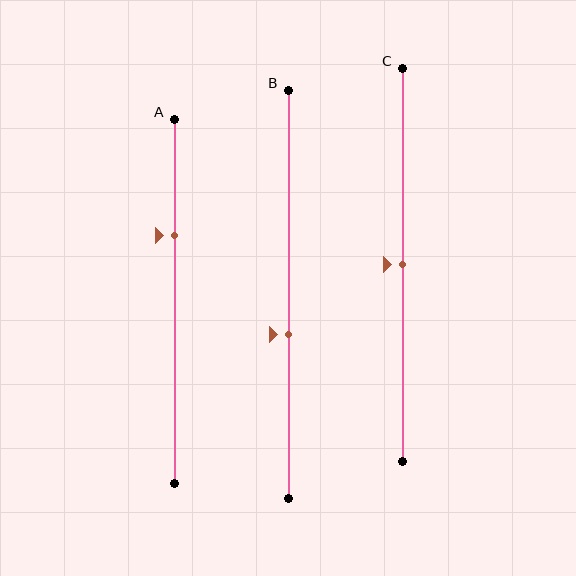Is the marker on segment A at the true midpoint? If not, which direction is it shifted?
No, the marker on segment A is shifted upward by about 18% of the segment length.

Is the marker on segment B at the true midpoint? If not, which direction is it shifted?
No, the marker on segment B is shifted downward by about 10% of the segment length.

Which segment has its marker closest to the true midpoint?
Segment C has its marker closest to the true midpoint.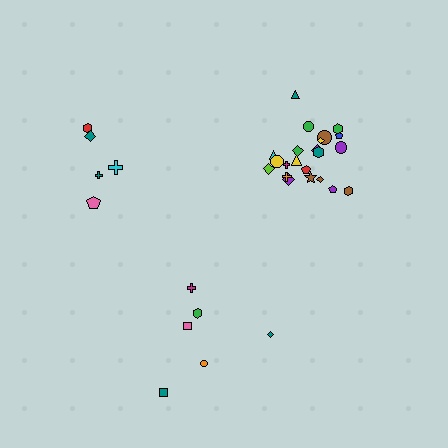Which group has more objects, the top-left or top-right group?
The top-right group.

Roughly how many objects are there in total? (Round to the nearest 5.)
Roughly 35 objects in total.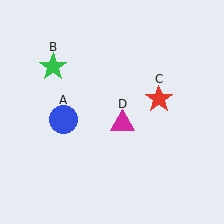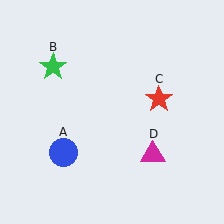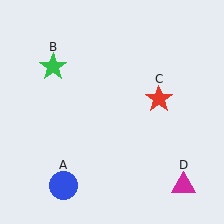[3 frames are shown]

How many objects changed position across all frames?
2 objects changed position: blue circle (object A), magenta triangle (object D).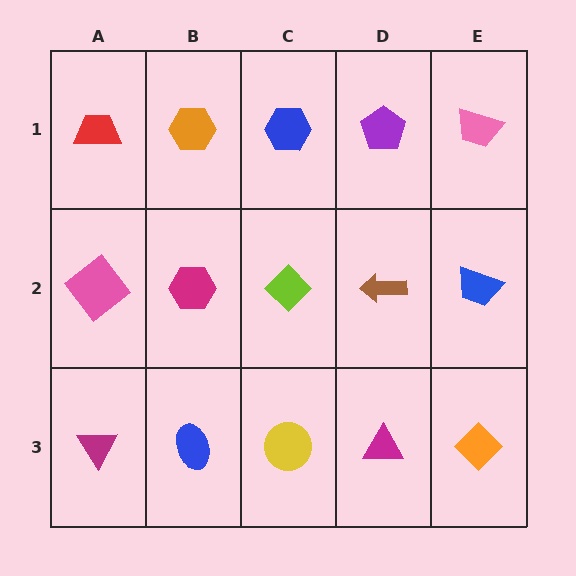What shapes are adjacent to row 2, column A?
A red trapezoid (row 1, column A), a magenta triangle (row 3, column A), a magenta hexagon (row 2, column B).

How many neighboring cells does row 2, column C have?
4.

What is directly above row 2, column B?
An orange hexagon.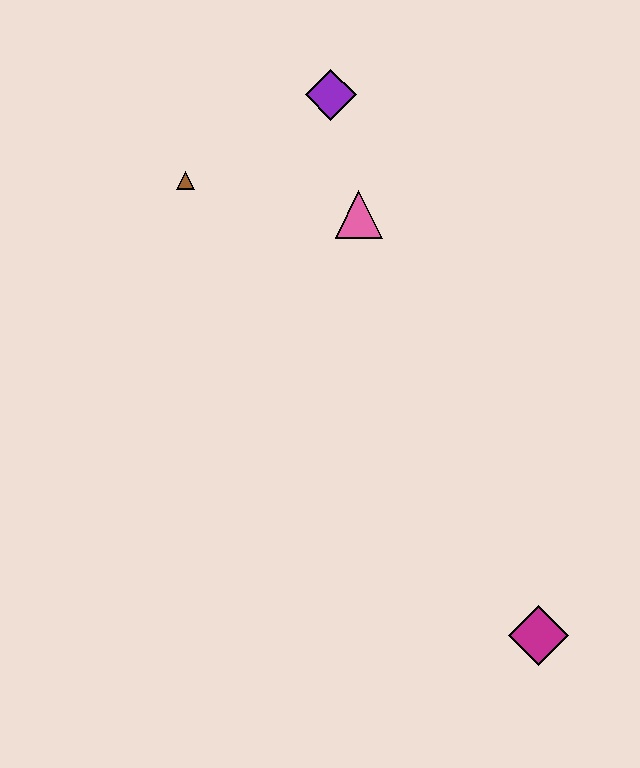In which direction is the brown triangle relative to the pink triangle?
The brown triangle is to the left of the pink triangle.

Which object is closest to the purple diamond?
The pink triangle is closest to the purple diamond.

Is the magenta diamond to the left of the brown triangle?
No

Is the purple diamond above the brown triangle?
Yes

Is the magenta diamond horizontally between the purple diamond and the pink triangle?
No